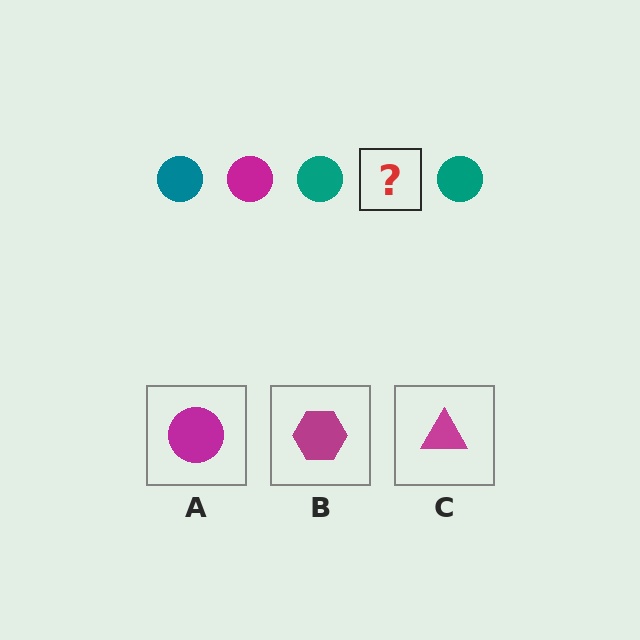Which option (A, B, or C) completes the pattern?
A.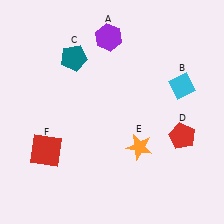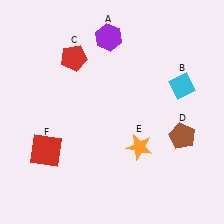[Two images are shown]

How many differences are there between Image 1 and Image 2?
There are 2 differences between the two images.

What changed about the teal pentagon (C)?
In Image 1, C is teal. In Image 2, it changed to red.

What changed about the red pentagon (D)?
In Image 1, D is red. In Image 2, it changed to brown.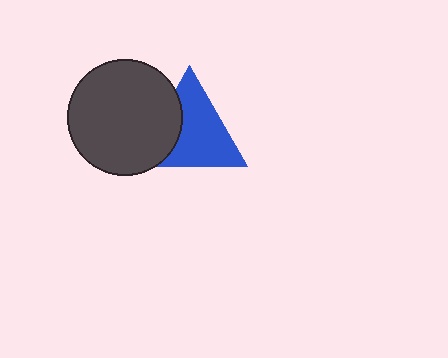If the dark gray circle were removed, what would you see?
You would see the complete blue triangle.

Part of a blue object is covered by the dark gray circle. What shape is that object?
It is a triangle.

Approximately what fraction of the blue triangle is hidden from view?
Roughly 30% of the blue triangle is hidden behind the dark gray circle.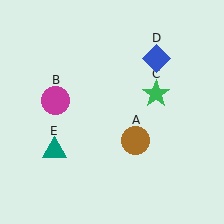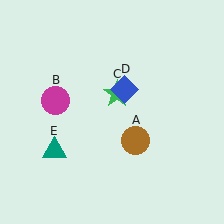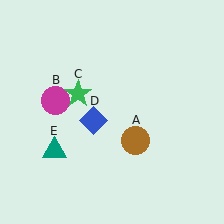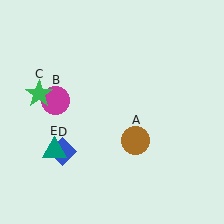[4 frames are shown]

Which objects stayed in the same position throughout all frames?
Brown circle (object A) and magenta circle (object B) and teal triangle (object E) remained stationary.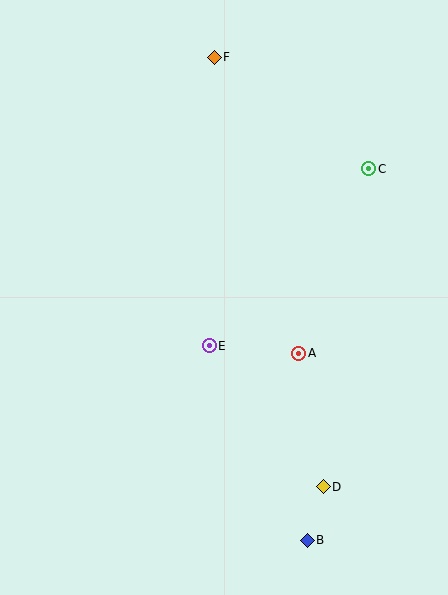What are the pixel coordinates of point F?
Point F is at (214, 57).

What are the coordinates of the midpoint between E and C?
The midpoint between E and C is at (289, 257).